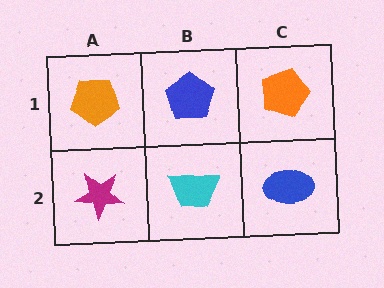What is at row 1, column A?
An orange pentagon.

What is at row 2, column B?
A cyan trapezoid.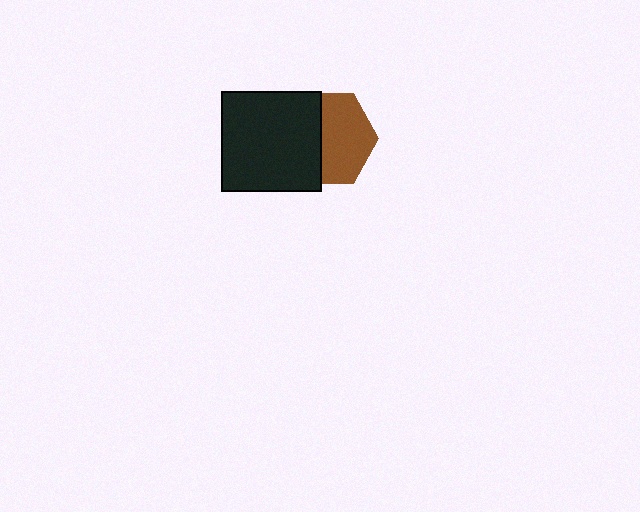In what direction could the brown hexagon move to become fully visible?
The brown hexagon could move right. That would shift it out from behind the black square entirely.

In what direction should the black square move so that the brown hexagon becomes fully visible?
The black square should move left. That is the shortest direction to clear the overlap and leave the brown hexagon fully visible.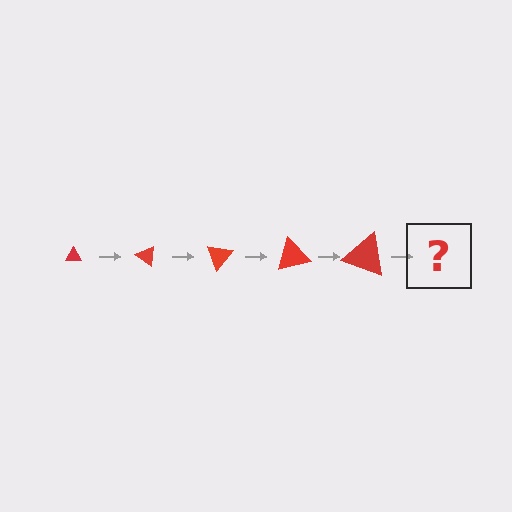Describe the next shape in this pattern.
It should be a triangle, larger than the previous one and rotated 175 degrees from the start.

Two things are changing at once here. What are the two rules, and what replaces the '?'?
The two rules are that the triangle grows larger each step and it rotates 35 degrees each step. The '?' should be a triangle, larger than the previous one and rotated 175 degrees from the start.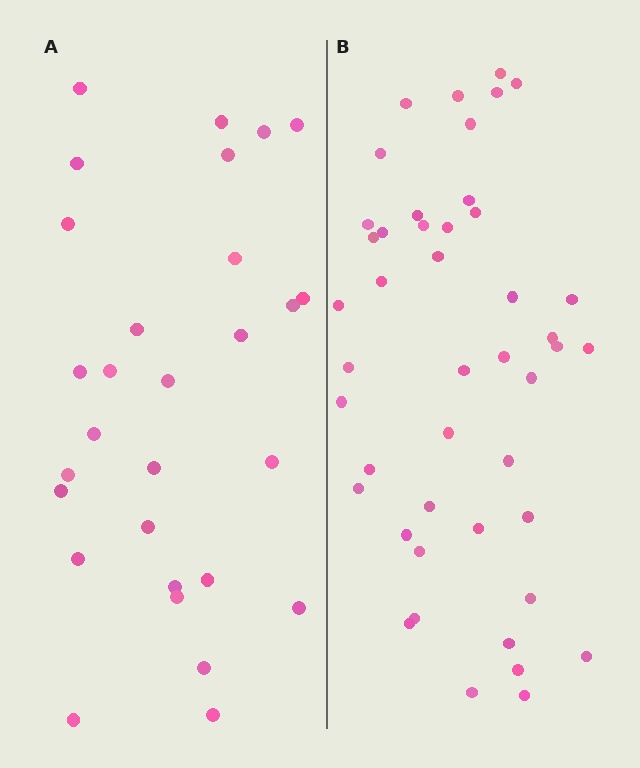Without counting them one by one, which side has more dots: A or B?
Region B (the right region) has more dots.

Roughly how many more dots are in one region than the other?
Region B has approximately 15 more dots than region A.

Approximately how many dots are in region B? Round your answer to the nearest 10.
About 40 dots. (The exact count is 45, which rounds to 40.)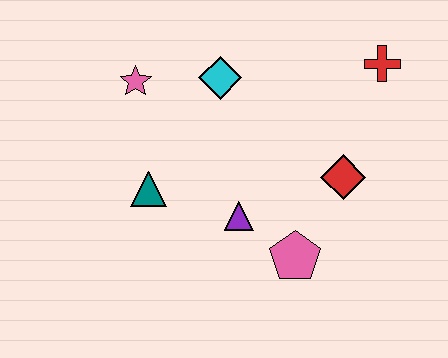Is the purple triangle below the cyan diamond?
Yes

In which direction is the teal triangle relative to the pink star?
The teal triangle is below the pink star.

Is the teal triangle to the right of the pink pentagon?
No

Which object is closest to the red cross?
The red diamond is closest to the red cross.